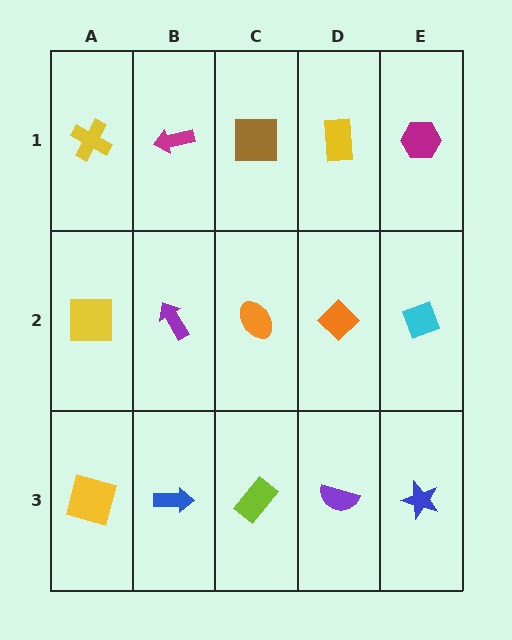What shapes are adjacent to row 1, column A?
A yellow square (row 2, column A), a magenta arrow (row 1, column B).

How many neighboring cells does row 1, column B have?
3.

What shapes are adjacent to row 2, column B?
A magenta arrow (row 1, column B), a blue arrow (row 3, column B), a yellow square (row 2, column A), an orange ellipse (row 2, column C).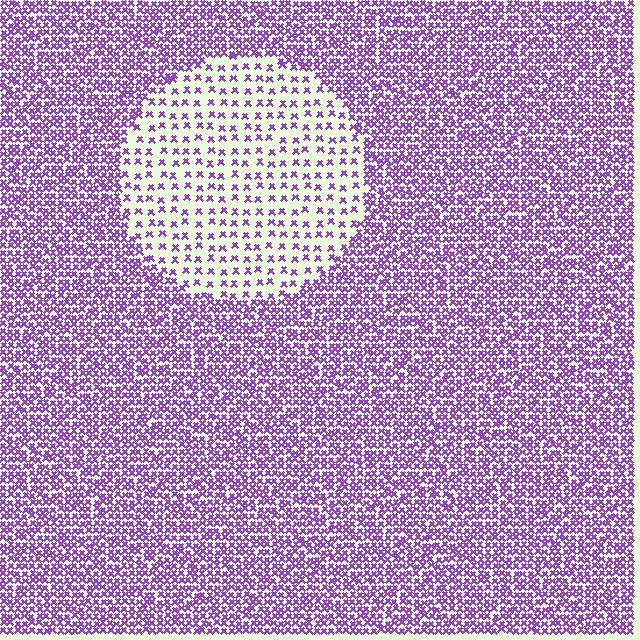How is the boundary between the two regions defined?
The boundary is defined by a change in element density (approximately 2.9x ratio). All elements are the same color, size, and shape.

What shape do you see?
I see a circle.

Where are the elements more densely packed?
The elements are more densely packed outside the circle boundary.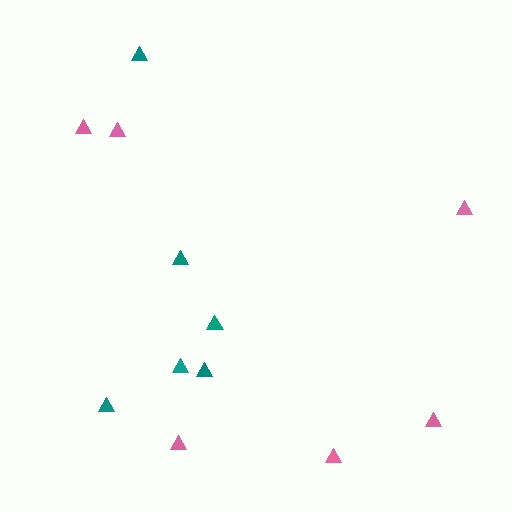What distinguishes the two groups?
There are 2 groups: one group of teal triangles (6) and one group of pink triangles (6).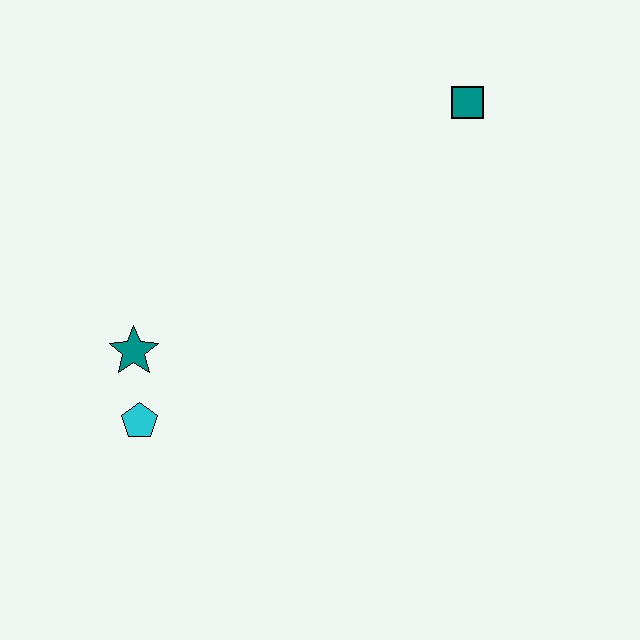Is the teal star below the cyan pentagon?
No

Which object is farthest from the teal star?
The teal square is farthest from the teal star.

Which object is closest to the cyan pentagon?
The teal star is closest to the cyan pentagon.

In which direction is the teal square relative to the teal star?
The teal square is to the right of the teal star.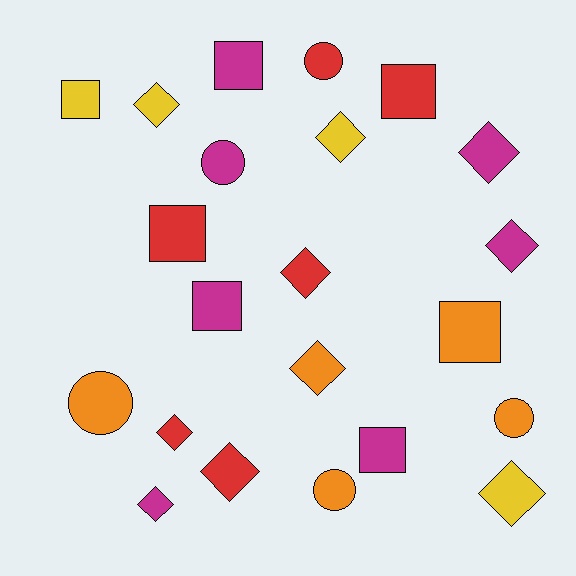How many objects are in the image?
There are 22 objects.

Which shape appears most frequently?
Diamond, with 10 objects.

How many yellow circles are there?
There are no yellow circles.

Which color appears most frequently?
Magenta, with 7 objects.